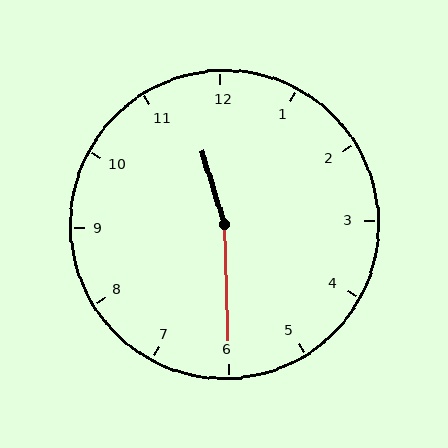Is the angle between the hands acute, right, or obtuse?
It is obtuse.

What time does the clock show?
11:30.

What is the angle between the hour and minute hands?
Approximately 165 degrees.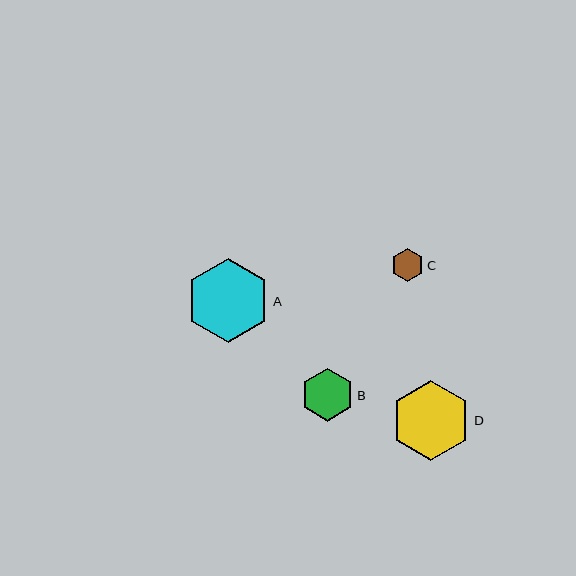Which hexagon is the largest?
Hexagon A is the largest with a size of approximately 84 pixels.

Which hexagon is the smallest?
Hexagon C is the smallest with a size of approximately 33 pixels.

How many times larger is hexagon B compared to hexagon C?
Hexagon B is approximately 1.6 times the size of hexagon C.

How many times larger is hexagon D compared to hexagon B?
Hexagon D is approximately 1.5 times the size of hexagon B.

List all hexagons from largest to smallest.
From largest to smallest: A, D, B, C.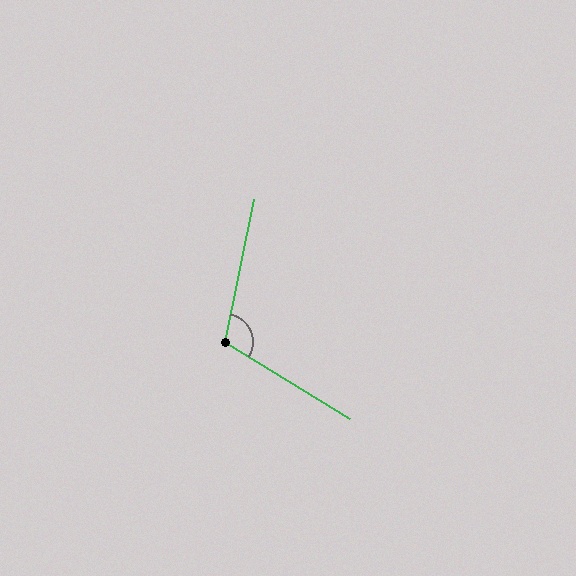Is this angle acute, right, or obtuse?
It is obtuse.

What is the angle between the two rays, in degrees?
Approximately 110 degrees.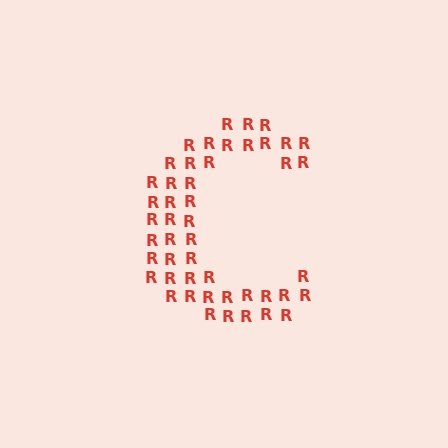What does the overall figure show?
The overall figure shows the letter C.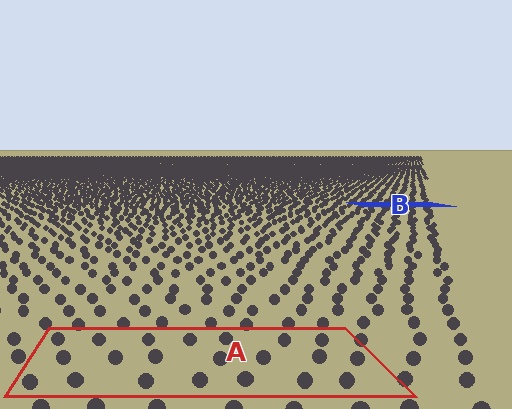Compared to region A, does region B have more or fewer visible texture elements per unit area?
Region B has more texture elements per unit area — they are packed more densely because it is farther away.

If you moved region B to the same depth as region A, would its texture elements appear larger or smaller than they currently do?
They would appear larger. At a closer depth, the same texture elements are projected at a bigger on-screen size.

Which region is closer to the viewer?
Region A is closer. The texture elements there are larger and more spread out.